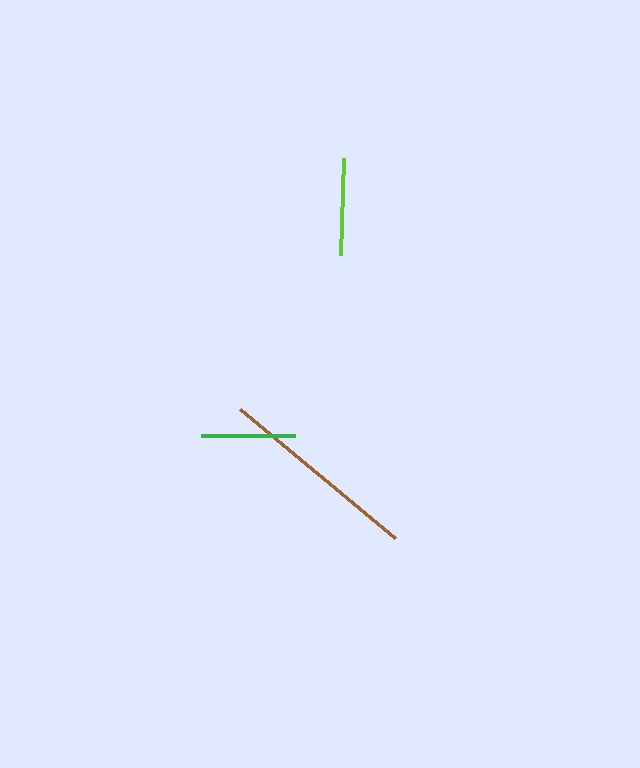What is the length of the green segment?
The green segment is approximately 94 pixels long.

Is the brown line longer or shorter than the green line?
The brown line is longer than the green line.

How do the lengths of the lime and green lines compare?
The lime and green lines are approximately the same length.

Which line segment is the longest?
The brown line is the longest at approximately 202 pixels.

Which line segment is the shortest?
The green line is the shortest at approximately 94 pixels.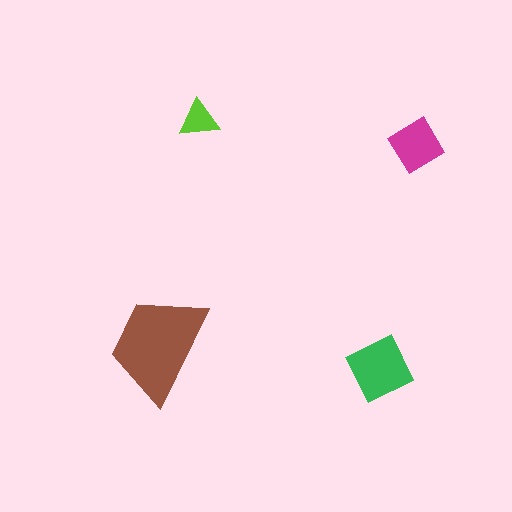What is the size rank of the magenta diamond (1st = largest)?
3rd.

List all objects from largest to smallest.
The brown trapezoid, the green square, the magenta diamond, the lime triangle.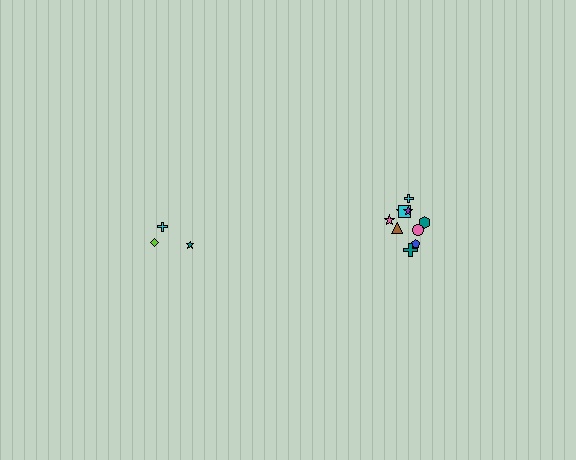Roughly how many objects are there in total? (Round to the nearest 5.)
Roughly 15 objects in total.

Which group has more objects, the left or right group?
The right group.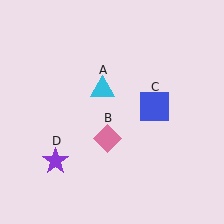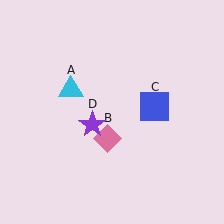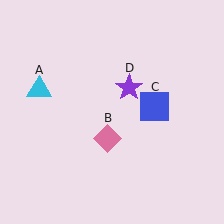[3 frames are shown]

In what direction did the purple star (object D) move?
The purple star (object D) moved up and to the right.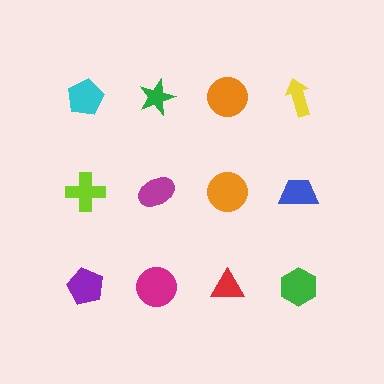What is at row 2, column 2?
A magenta ellipse.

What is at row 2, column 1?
A lime cross.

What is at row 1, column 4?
A yellow arrow.